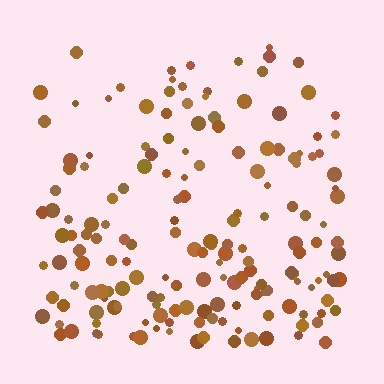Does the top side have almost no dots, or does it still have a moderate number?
Still a moderate number, just noticeably fewer than the bottom.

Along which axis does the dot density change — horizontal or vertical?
Vertical.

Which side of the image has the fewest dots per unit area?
The top.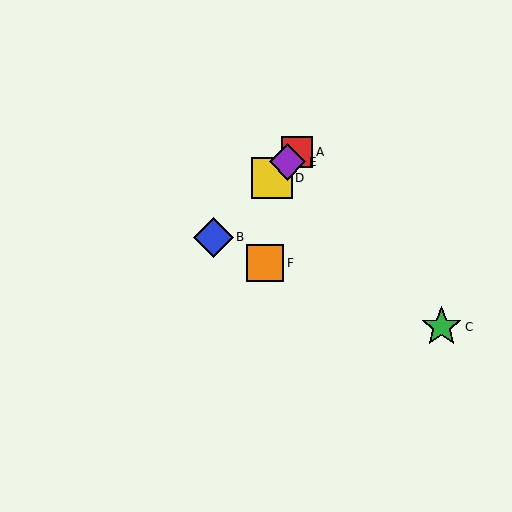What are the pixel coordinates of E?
Object E is at (287, 162).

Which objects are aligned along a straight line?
Objects A, B, D, E are aligned along a straight line.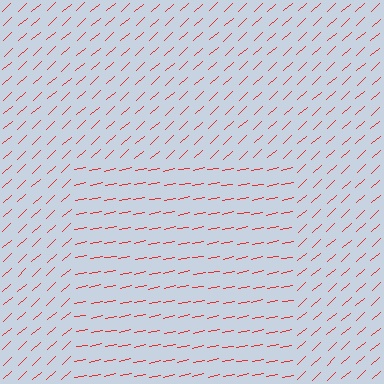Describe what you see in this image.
The image is filled with small red line segments. A rectangle region in the image has lines oriented differently from the surrounding lines, creating a visible texture boundary.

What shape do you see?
I see a rectangle.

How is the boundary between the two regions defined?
The boundary is defined purely by a change in line orientation (approximately 31 degrees difference). All lines are the same color and thickness.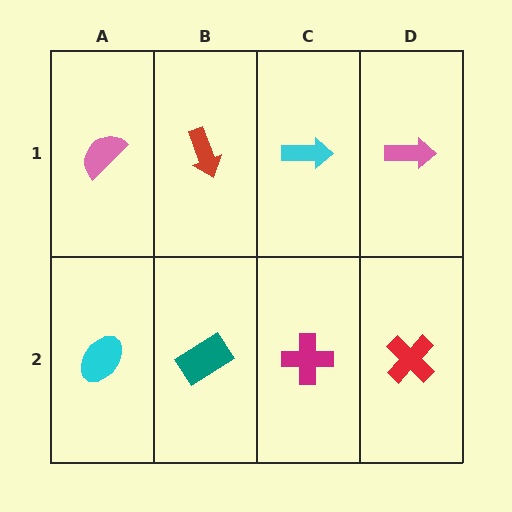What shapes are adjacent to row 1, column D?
A red cross (row 2, column D), a cyan arrow (row 1, column C).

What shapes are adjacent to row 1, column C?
A magenta cross (row 2, column C), a red arrow (row 1, column B), a pink arrow (row 1, column D).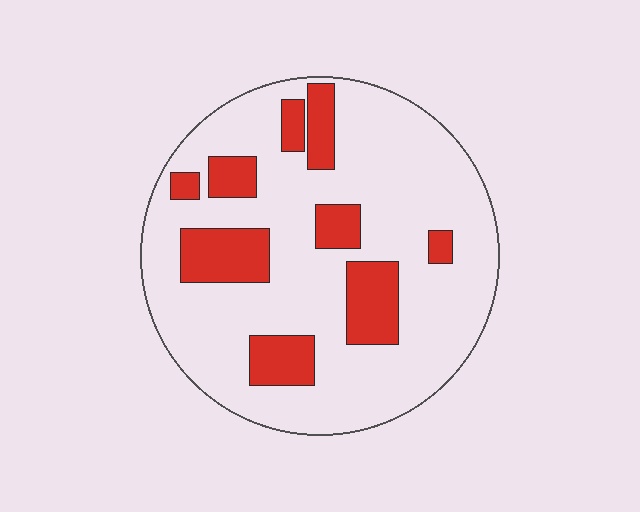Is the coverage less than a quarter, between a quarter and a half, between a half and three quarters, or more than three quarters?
Less than a quarter.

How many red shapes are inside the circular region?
9.